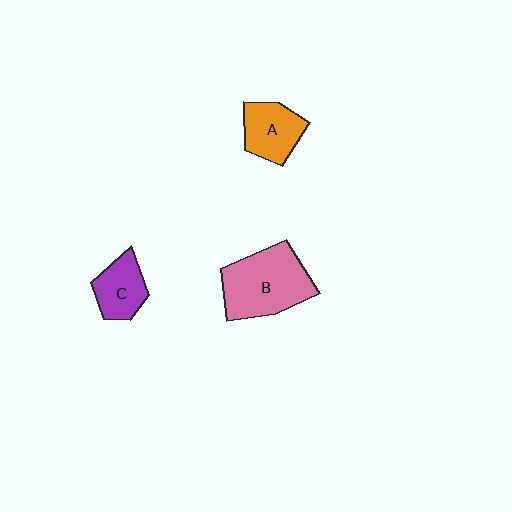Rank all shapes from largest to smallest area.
From largest to smallest: B (pink), A (orange), C (purple).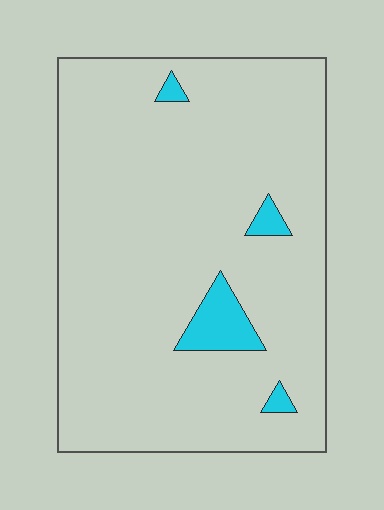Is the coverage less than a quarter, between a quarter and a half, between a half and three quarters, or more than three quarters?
Less than a quarter.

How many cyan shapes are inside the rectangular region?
4.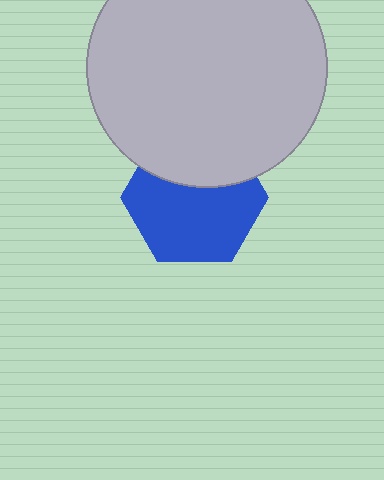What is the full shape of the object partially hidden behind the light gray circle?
The partially hidden object is a blue hexagon.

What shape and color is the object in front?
The object in front is a light gray circle.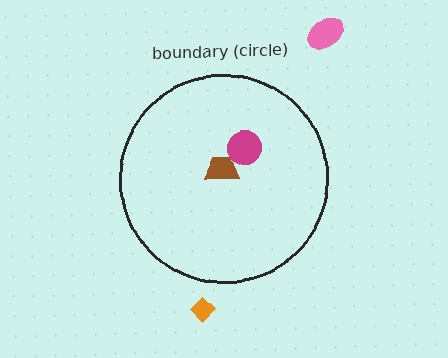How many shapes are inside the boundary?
2 inside, 2 outside.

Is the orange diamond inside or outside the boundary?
Outside.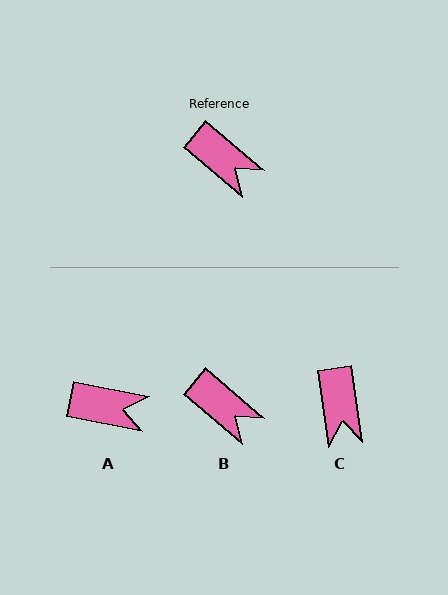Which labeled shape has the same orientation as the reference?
B.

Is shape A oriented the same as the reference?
No, it is off by about 29 degrees.